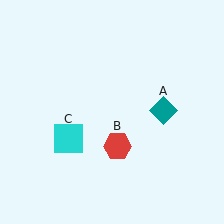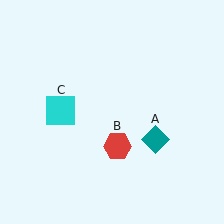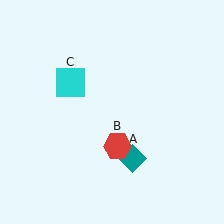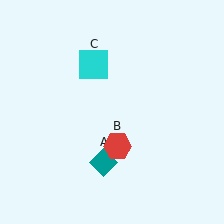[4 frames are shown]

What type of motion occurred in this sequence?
The teal diamond (object A), cyan square (object C) rotated clockwise around the center of the scene.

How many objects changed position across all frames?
2 objects changed position: teal diamond (object A), cyan square (object C).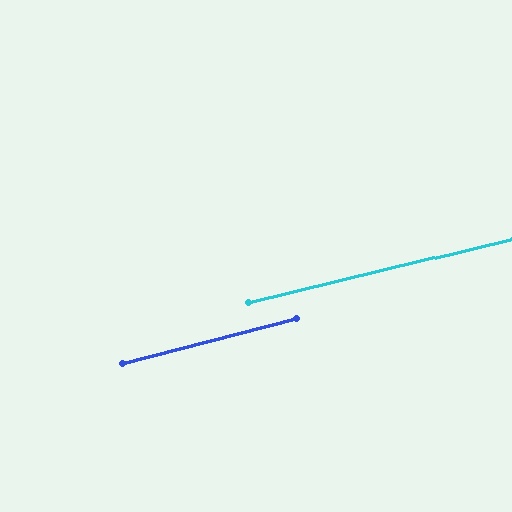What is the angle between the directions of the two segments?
Approximately 1 degree.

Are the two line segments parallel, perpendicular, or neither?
Parallel — their directions differ by only 0.6°.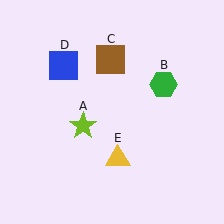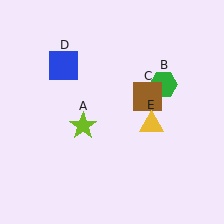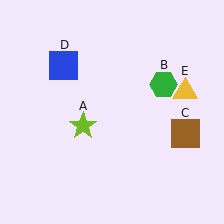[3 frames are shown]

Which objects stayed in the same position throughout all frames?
Lime star (object A) and green hexagon (object B) and blue square (object D) remained stationary.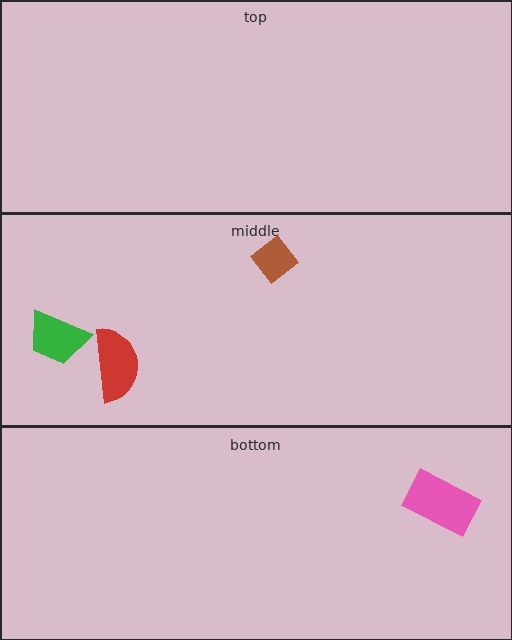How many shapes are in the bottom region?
1.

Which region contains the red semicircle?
The middle region.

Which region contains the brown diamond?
The middle region.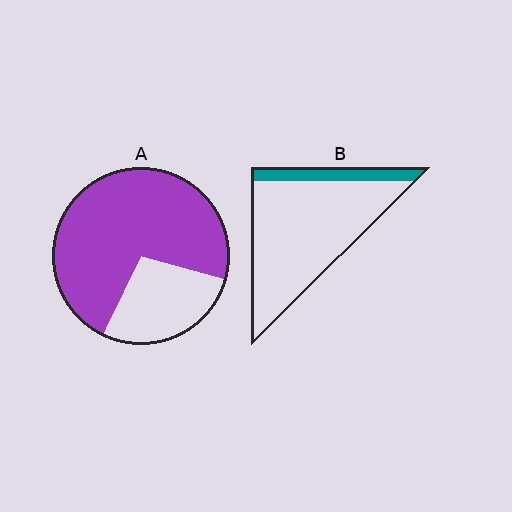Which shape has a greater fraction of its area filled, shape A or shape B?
Shape A.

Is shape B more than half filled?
No.